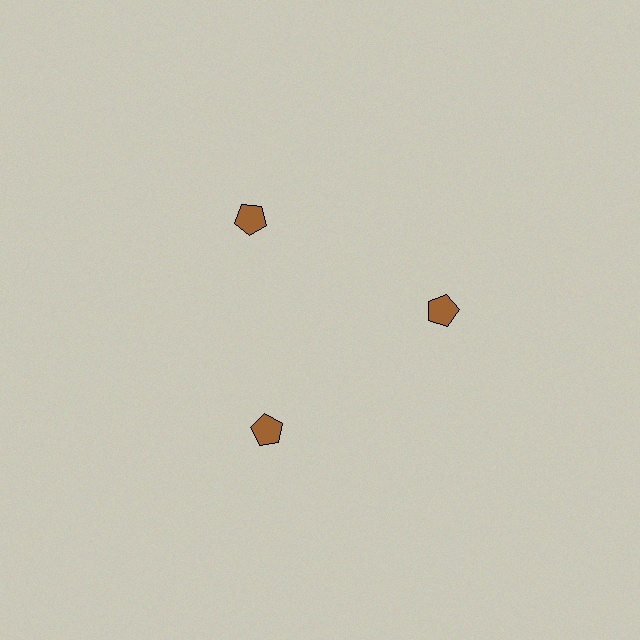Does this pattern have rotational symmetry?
Yes, this pattern has 3-fold rotational symmetry. It looks the same after rotating 120 degrees around the center.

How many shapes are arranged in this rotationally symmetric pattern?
There are 3 shapes, arranged in 3 groups of 1.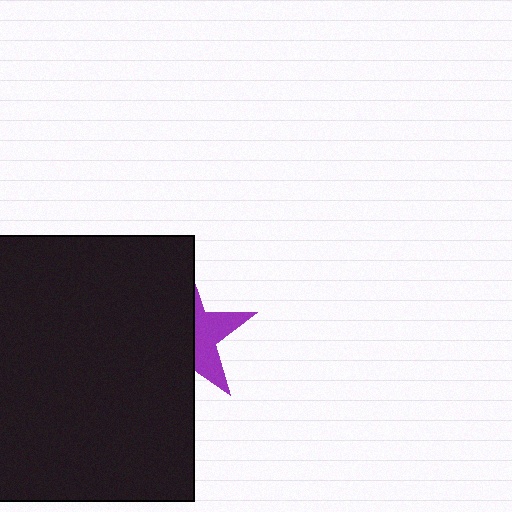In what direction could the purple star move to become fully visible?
The purple star could move right. That would shift it out from behind the black rectangle entirely.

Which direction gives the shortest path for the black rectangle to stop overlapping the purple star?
Moving left gives the shortest separation.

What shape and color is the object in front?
The object in front is a black rectangle.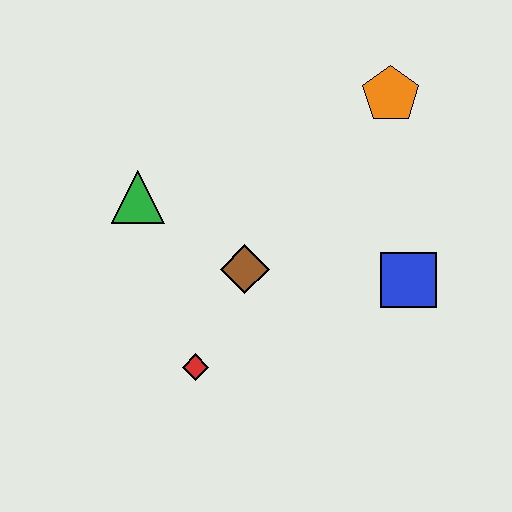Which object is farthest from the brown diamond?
The orange pentagon is farthest from the brown diamond.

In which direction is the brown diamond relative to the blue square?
The brown diamond is to the left of the blue square.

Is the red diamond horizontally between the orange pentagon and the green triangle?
Yes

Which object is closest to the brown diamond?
The red diamond is closest to the brown diamond.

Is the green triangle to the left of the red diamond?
Yes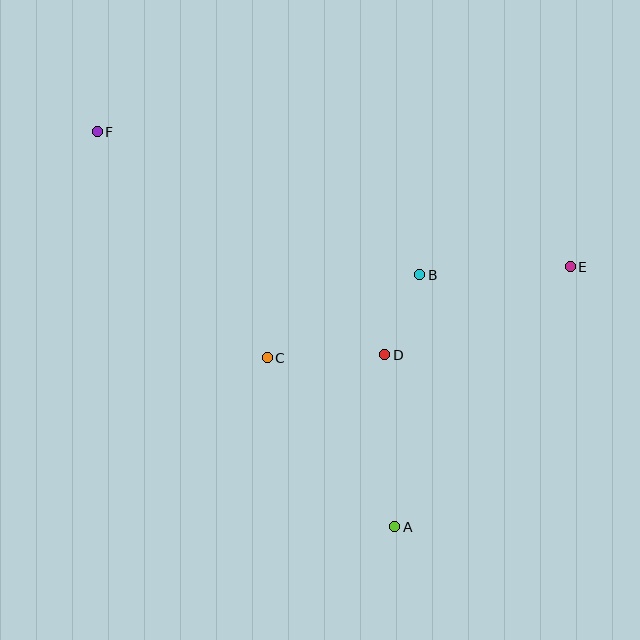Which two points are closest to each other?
Points B and D are closest to each other.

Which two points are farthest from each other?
Points A and F are farthest from each other.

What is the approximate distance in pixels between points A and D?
The distance between A and D is approximately 172 pixels.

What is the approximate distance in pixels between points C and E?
The distance between C and E is approximately 316 pixels.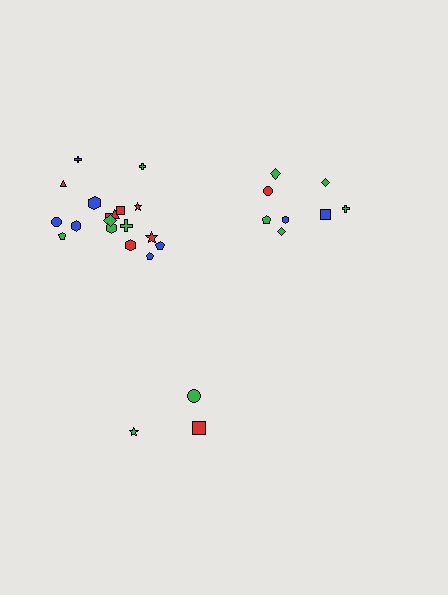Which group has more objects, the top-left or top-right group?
The top-left group.